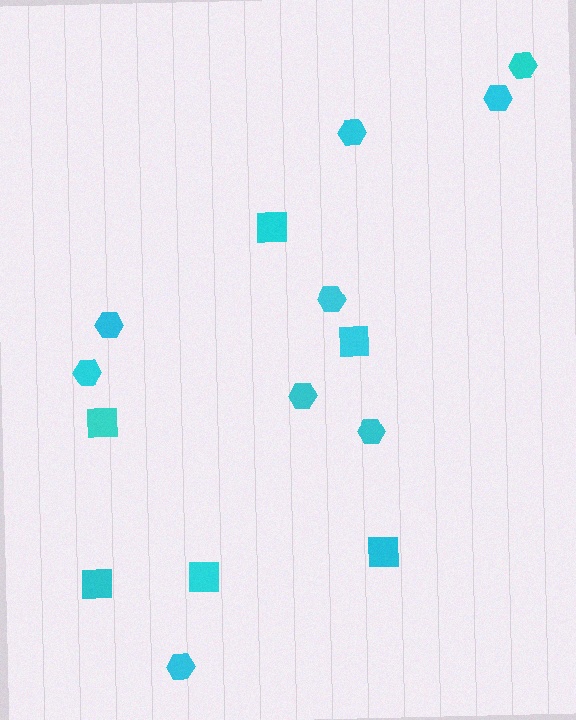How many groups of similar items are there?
There are 2 groups: one group of squares (6) and one group of hexagons (9).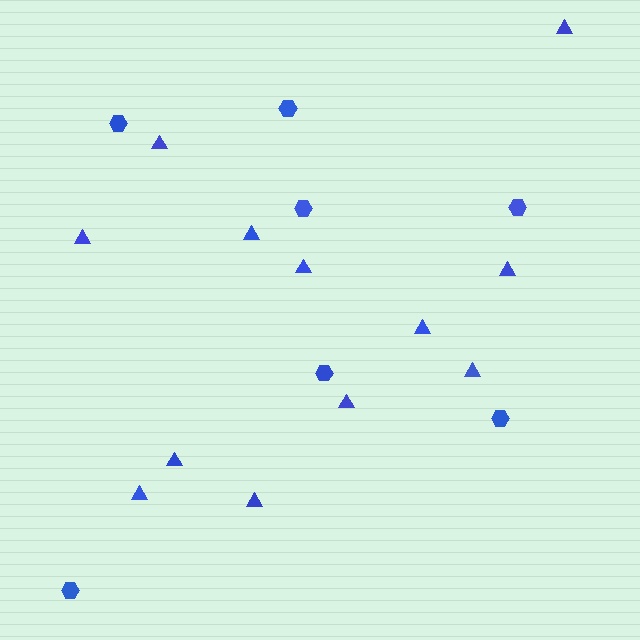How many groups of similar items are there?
There are 2 groups: one group of hexagons (7) and one group of triangles (12).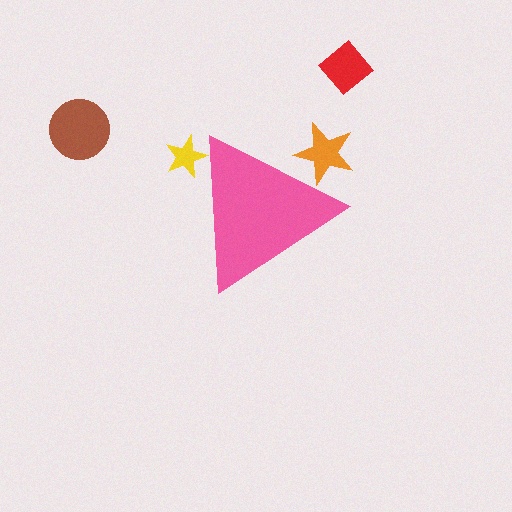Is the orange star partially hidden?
Yes, the orange star is partially hidden behind the pink triangle.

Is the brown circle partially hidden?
No, the brown circle is fully visible.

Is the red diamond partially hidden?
No, the red diamond is fully visible.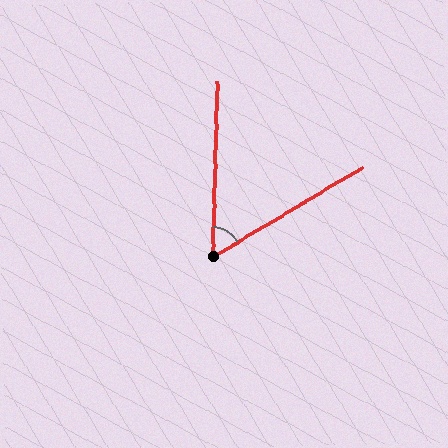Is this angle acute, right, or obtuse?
It is acute.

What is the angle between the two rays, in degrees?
Approximately 58 degrees.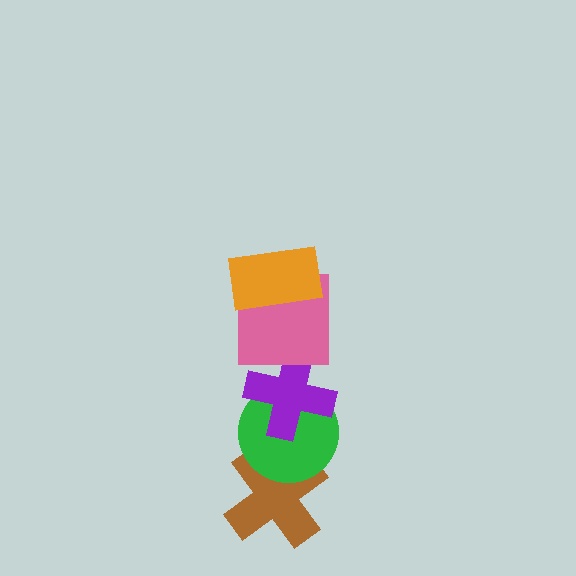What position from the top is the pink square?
The pink square is 2nd from the top.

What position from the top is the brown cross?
The brown cross is 5th from the top.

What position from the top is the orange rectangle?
The orange rectangle is 1st from the top.